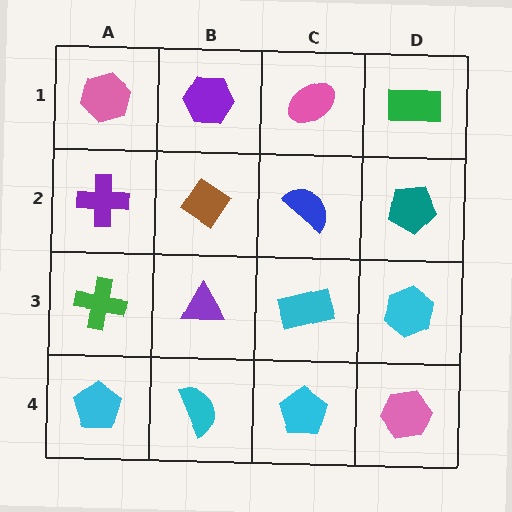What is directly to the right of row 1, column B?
A pink ellipse.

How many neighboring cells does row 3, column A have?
3.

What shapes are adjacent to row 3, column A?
A purple cross (row 2, column A), a cyan pentagon (row 4, column A), a purple triangle (row 3, column B).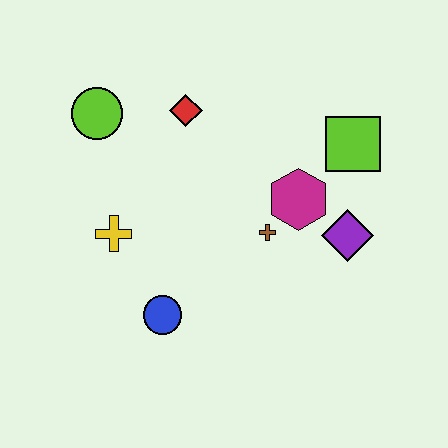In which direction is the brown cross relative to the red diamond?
The brown cross is below the red diamond.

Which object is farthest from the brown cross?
The lime circle is farthest from the brown cross.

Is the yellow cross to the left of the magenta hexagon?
Yes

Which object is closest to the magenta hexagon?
The brown cross is closest to the magenta hexagon.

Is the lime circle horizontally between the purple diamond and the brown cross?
No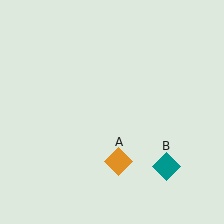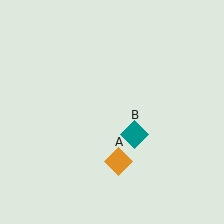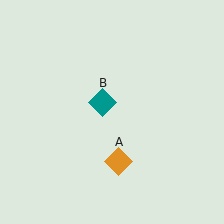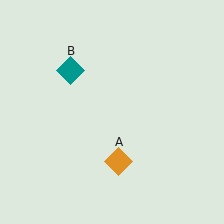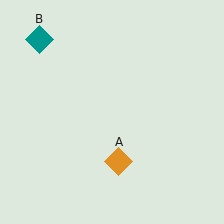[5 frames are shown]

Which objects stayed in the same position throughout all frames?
Orange diamond (object A) remained stationary.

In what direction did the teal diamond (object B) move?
The teal diamond (object B) moved up and to the left.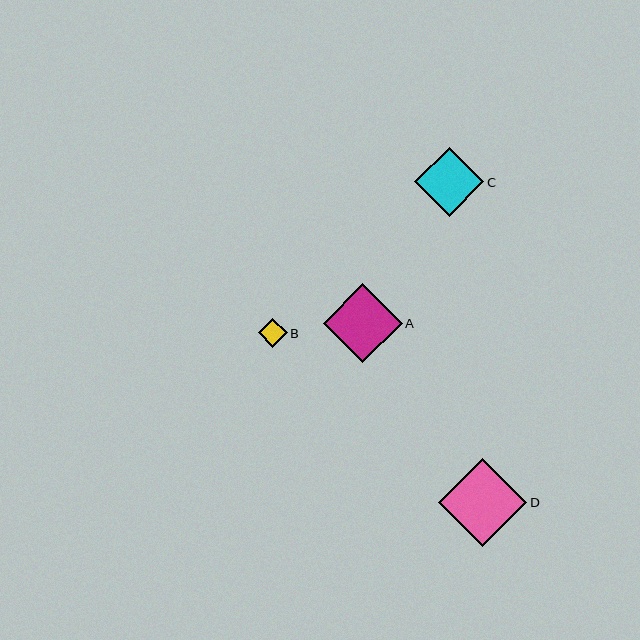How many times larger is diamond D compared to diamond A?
Diamond D is approximately 1.1 times the size of diamond A.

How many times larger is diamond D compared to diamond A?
Diamond D is approximately 1.1 times the size of diamond A.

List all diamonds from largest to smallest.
From largest to smallest: D, A, C, B.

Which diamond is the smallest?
Diamond B is the smallest with a size of approximately 28 pixels.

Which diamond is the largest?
Diamond D is the largest with a size of approximately 88 pixels.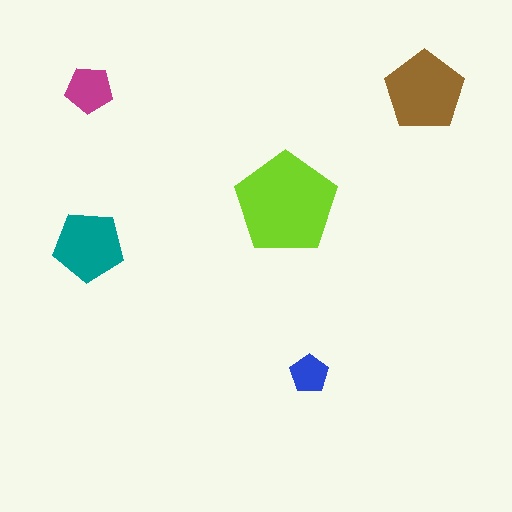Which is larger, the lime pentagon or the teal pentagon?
The lime one.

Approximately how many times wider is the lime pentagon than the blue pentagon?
About 2.5 times wider.